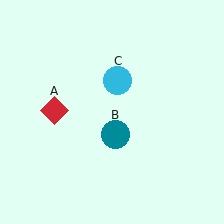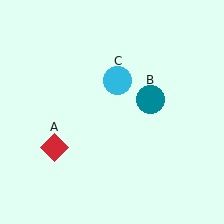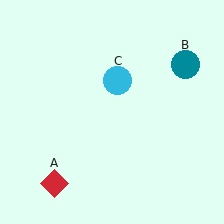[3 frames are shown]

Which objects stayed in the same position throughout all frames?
Cyan circle (object C) remained stationary.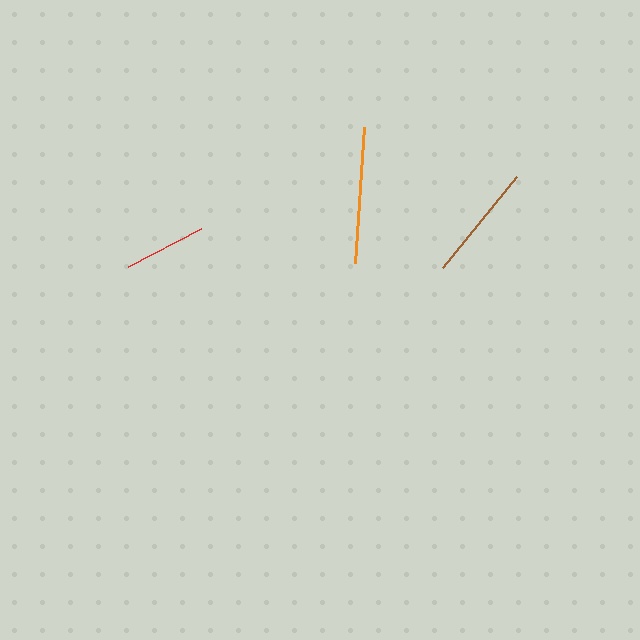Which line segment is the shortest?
The red line is the shortest at approximately 82 pixels.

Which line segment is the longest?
The orange line is the longest at approximately 136 pixels.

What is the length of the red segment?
The red segment is approximately 82 pixels long.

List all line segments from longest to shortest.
From longest to shortest: orange, brown, red.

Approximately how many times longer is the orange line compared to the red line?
The orange line is approximately 1.7 times the length of the red line.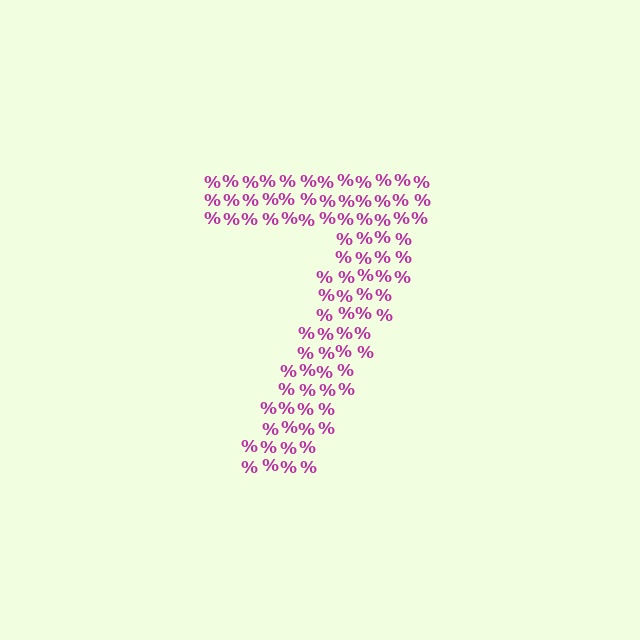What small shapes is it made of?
It is made of small percent signs.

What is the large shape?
The large shape is the digit 7.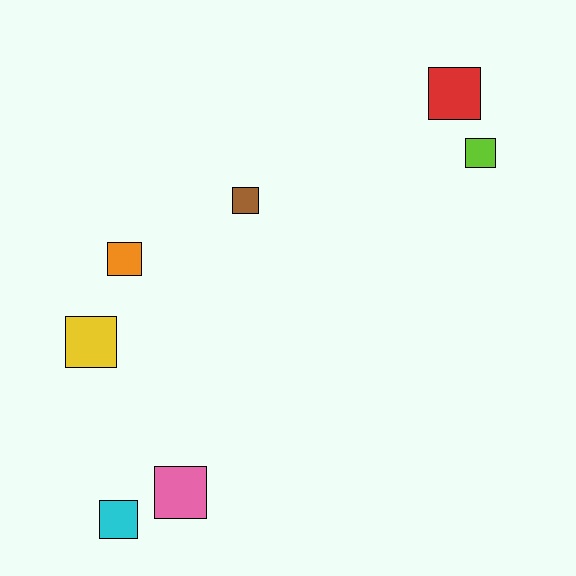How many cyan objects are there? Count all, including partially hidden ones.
There is 1 cyan object.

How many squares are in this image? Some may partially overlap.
There are 7 squares.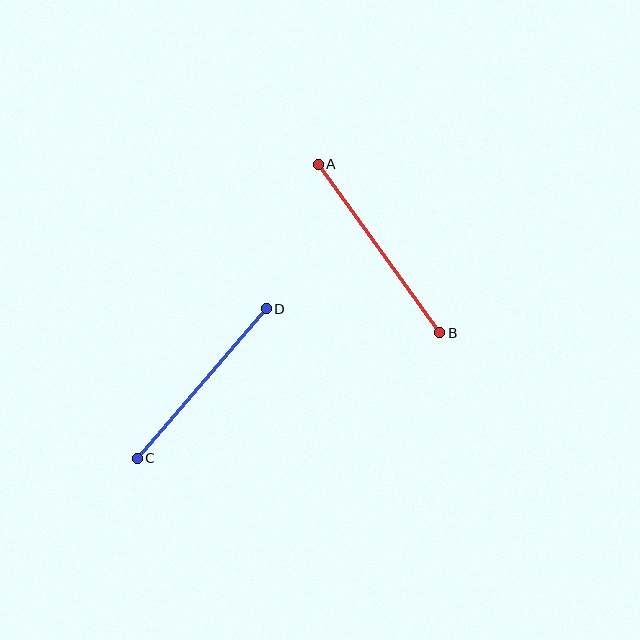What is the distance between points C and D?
The distance is approximately 197 pixels.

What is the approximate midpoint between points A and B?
The midpoint is at approximately (379, 248) pixels.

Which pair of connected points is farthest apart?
Points A and B are farthest apart.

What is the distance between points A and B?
The distance is approximately 208 pixels.